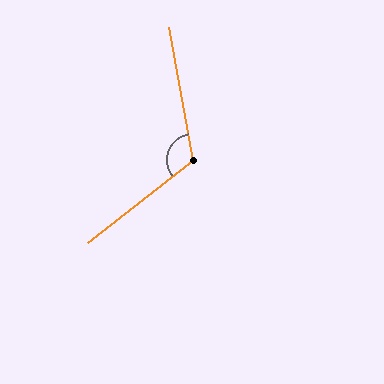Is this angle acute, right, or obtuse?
It is obtuse.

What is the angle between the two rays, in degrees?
Approximately 118 degrees.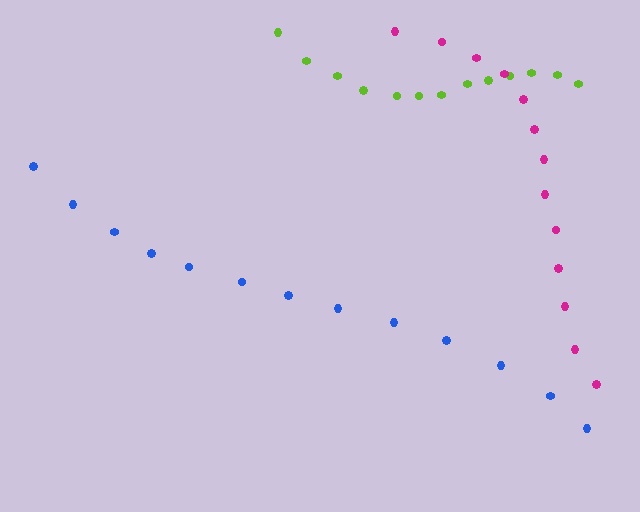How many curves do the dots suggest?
There are 3 distinct paths.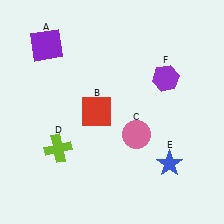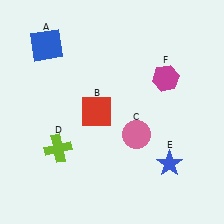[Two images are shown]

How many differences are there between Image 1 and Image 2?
There are 2 differences between the two images.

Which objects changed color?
A changed from purple to blue. F changed from purple to magenta.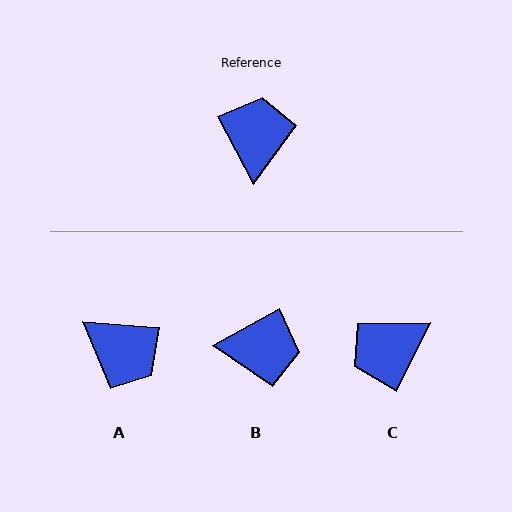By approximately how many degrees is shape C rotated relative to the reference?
Approximately 126 degrees counter-clockwise.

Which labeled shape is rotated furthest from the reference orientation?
C, about 126 degrees away.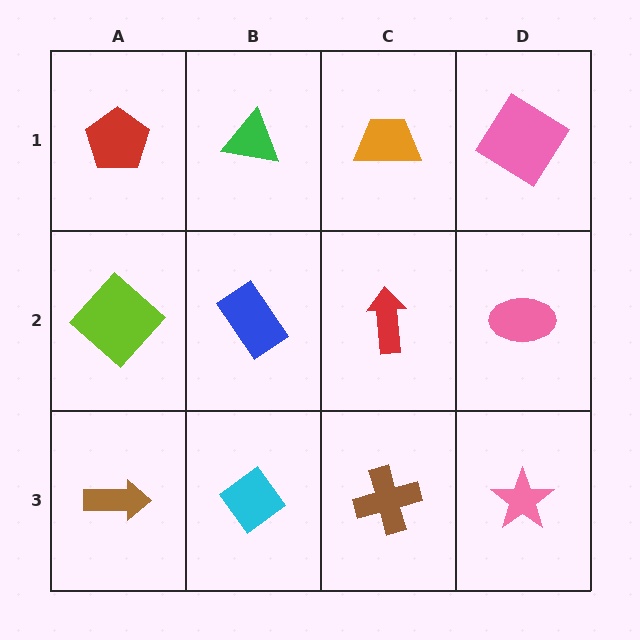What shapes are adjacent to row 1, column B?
A blue rectangle (row 2, column B), a red pentagon (row 1, column A), an orange trapezoid (row 1, column C).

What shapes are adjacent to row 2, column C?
An orange trapezoid (row 1, column C), a brown cross (row 3, column C), a blue rectangle (row 2, column B), a pink ellipse (row 2, column D).